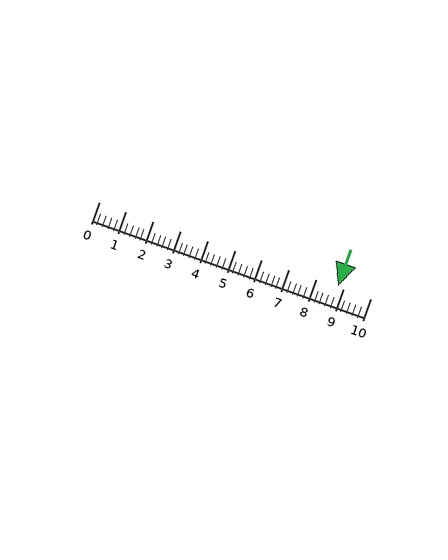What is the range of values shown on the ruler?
The ruler shows values from 0 to 10.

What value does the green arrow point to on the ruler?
The green arrow points to approximately 8.8.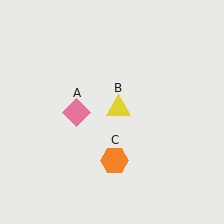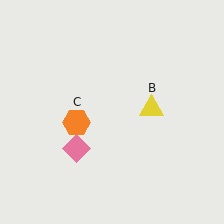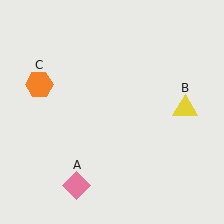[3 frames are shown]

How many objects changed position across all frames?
3 objects changed position: pink diamond (object A), yellow triangle (object B), orange hexagon (object C).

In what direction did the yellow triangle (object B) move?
The yellow triangle (object B) moved right.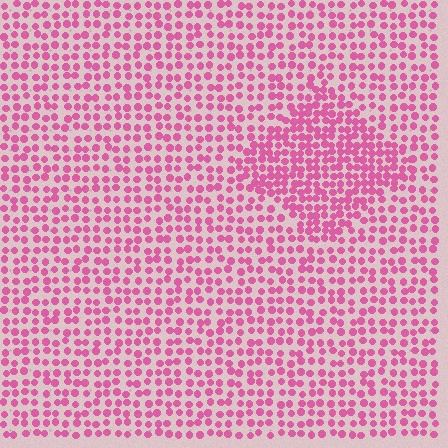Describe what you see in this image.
The image contains small pink elements arranged at two different densities. A diamond-shaped region is visible where the elements are more densely packed than the surrounding area.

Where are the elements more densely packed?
The elements are more densely packed inside the diamond boundary.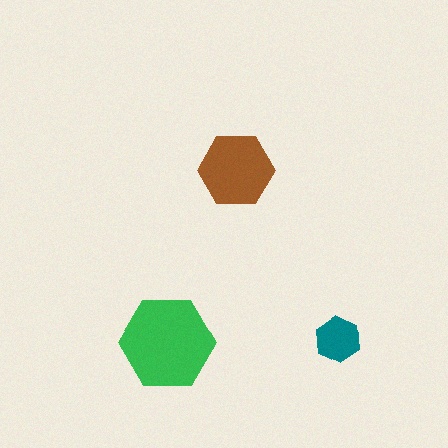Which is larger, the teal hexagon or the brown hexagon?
The brown one.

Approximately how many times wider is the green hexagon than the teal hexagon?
About 2 times wider.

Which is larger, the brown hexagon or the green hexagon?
The green one.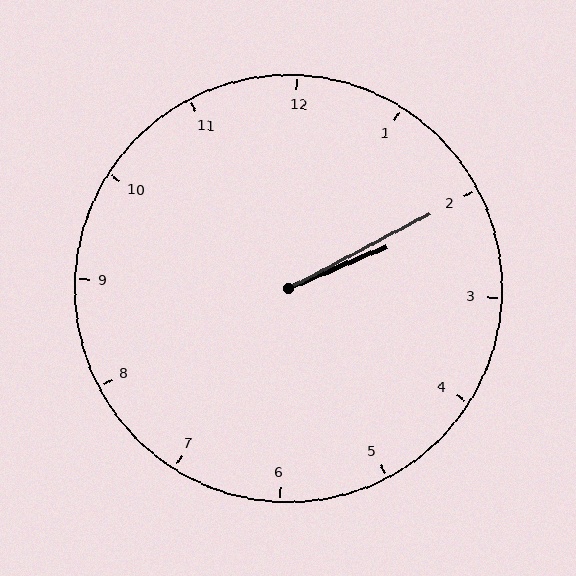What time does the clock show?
2:10.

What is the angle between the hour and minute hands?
Approximately 5 degrees.